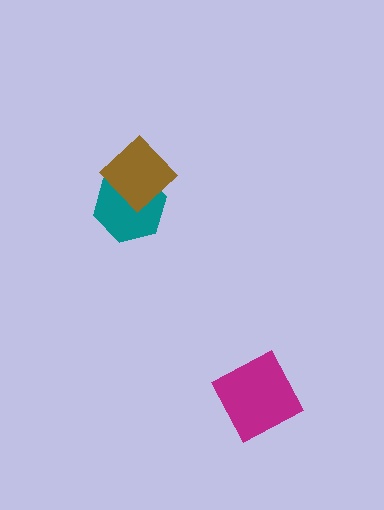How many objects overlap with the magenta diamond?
0 objects overlap with the magenta diamond.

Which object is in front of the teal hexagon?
The brown diamond is in front of the teal hexagon.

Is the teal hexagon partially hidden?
Yes, it is partially covered by another shape.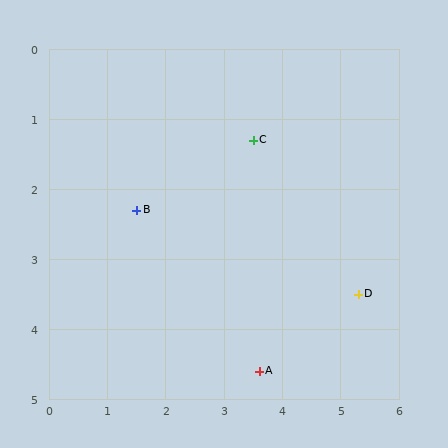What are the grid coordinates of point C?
Point C is at approximately (3.5, 1.3).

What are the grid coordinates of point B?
Point B is at approximately (1.5, 2.3).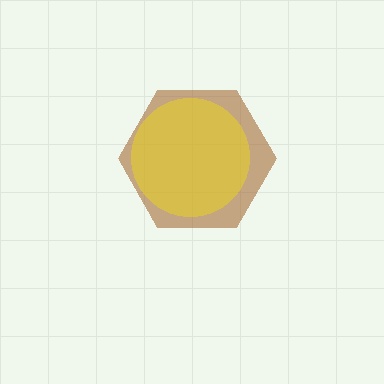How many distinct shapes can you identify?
There are 2 distinct shapes: a brown hexagon, a yellow circle.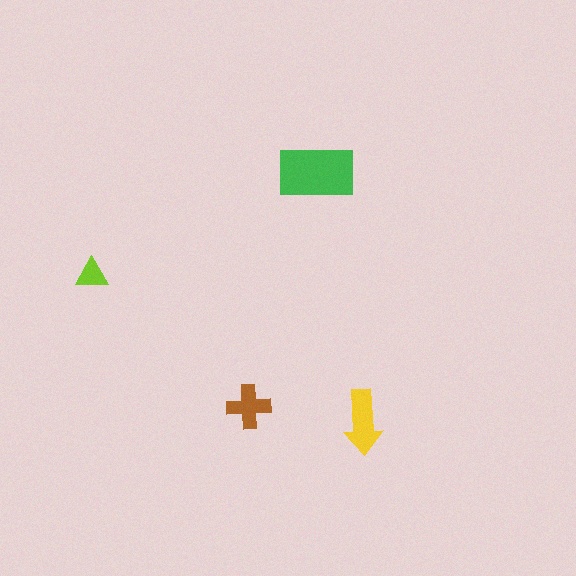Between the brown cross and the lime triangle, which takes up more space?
The brown cross.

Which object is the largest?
The green rectangle.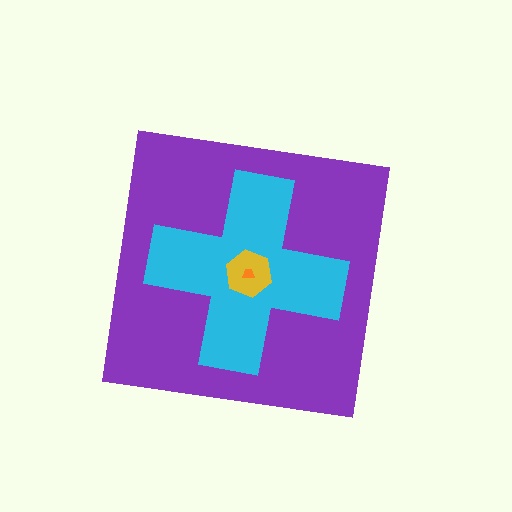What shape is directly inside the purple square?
The cyan cross.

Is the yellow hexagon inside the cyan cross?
Yes.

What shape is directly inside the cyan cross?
The yellow hexagon.